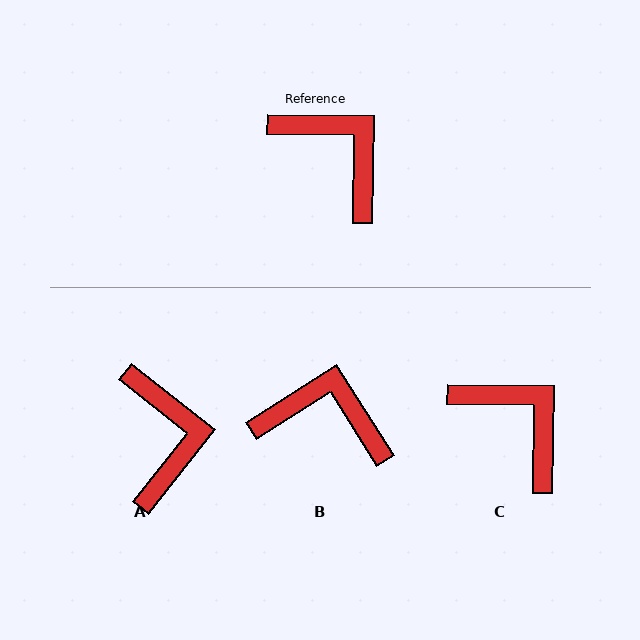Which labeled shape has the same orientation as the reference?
C.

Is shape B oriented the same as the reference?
No, it is off by about 33 degrees.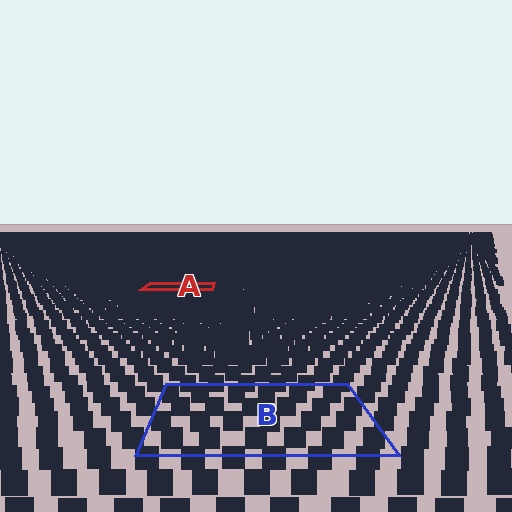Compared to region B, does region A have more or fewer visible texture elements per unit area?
Region A has more texture elements per unit area — they are packed more densely because it is farther away.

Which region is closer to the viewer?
Region B is closer. The texture elements there are larger and more spread out.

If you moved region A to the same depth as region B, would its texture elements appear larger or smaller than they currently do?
They would appear larger. At a closer depth, the same texture elements are projected at a bigger on-screen size.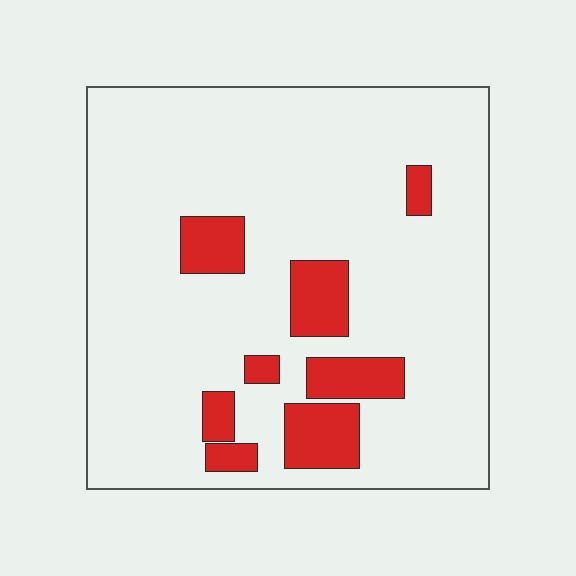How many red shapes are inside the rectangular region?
8.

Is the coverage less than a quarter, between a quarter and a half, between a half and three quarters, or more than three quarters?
Less than a quarter.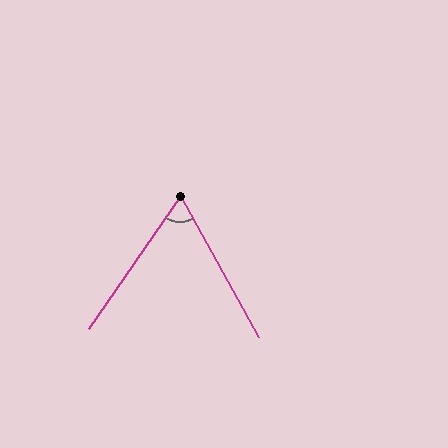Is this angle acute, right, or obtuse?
It is acute.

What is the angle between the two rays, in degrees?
Approximately 64 degrees.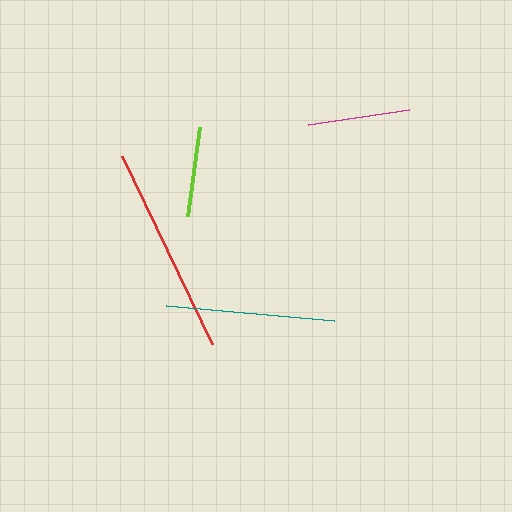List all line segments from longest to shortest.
From longest to shortest: red, teal, magenta, lime.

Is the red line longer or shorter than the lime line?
The red line is longer than the lime line.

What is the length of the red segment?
The red segment is approximately 208 pixels long.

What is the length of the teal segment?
The teal segment is approximately 168 pixels long.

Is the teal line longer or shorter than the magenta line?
The teal line is longer than the magenta line.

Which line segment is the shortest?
The lime line is the shortest at approximately 90 pixels.